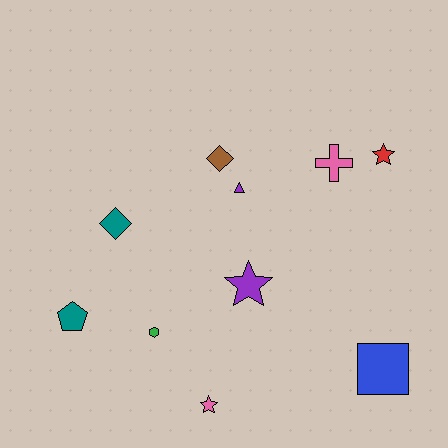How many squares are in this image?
There is 1 square.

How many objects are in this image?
There are 10 objects.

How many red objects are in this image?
There is 1 red object.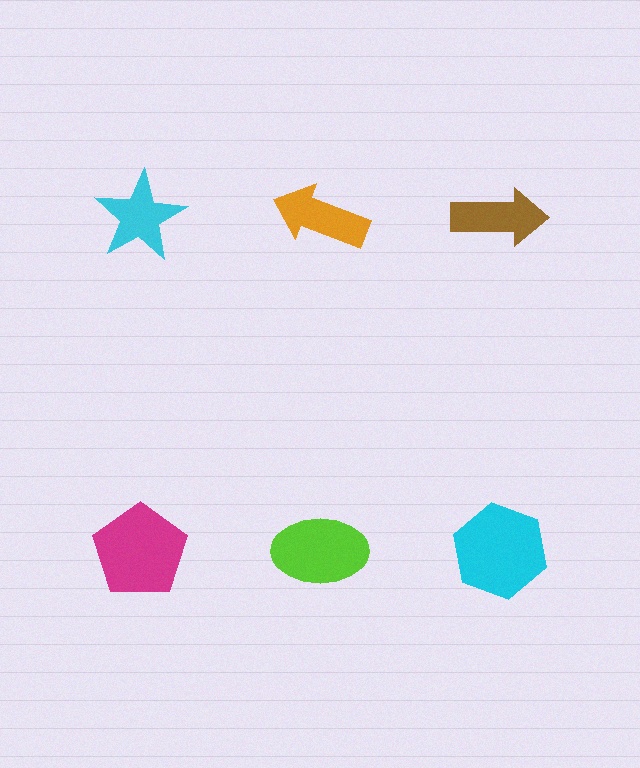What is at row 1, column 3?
A brown arrow.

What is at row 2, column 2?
A lime ellipse.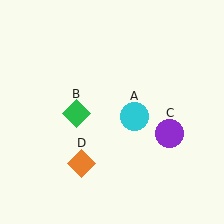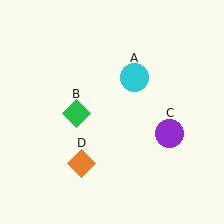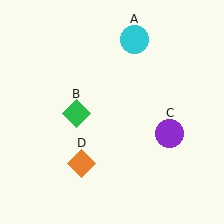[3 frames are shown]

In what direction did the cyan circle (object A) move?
The cyan circle (object A) moved up.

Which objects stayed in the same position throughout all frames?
Green diamond (object B) and purple circle (object C) and orange diamond (object D) remained stationary.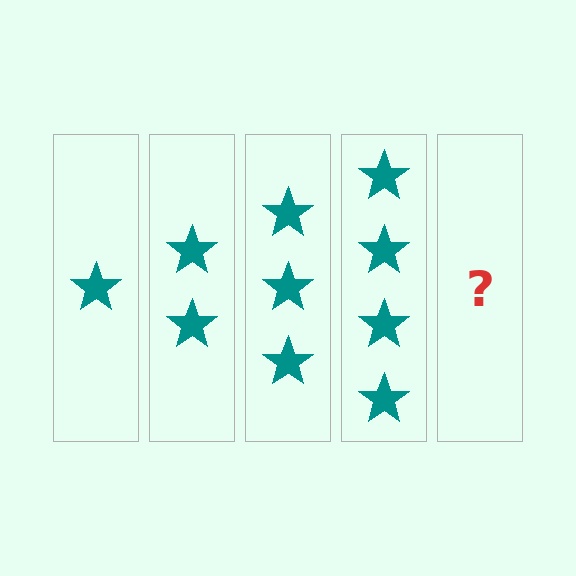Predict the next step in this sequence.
The next step is 5 stars.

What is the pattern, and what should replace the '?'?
The pattern is that each step adds one more star. The '?' should be 5 stars.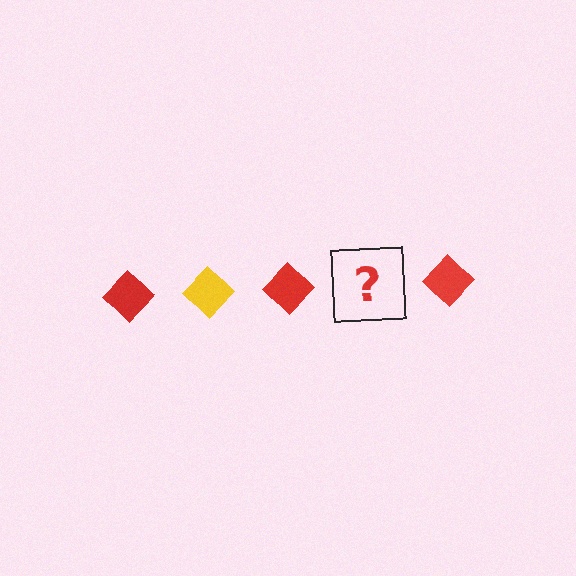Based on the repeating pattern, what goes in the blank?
The blank should be a yellow diamond.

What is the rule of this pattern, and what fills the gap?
The rule is that the pattern cycles through red, yellow diamonds. The gap should be filled with a yellow diamond.